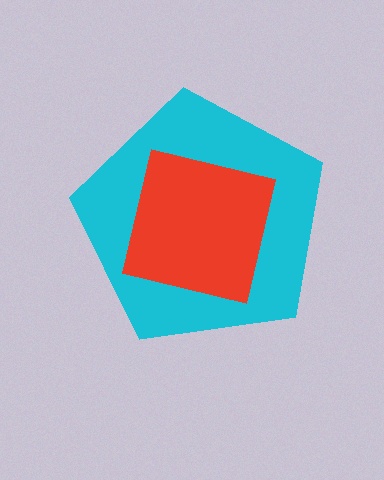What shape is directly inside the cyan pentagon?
The red square.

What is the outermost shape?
The cyan pentagon.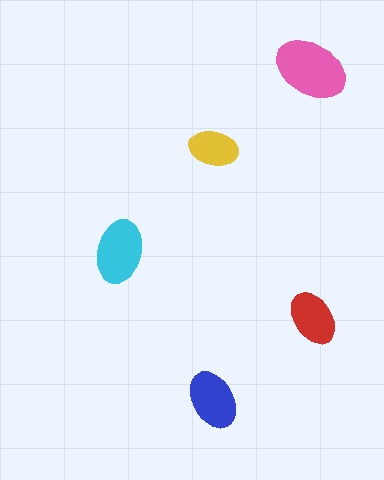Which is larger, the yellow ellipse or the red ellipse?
The red one.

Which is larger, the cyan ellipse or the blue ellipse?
The cyan one.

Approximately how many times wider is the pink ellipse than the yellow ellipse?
About 1.5 times wider.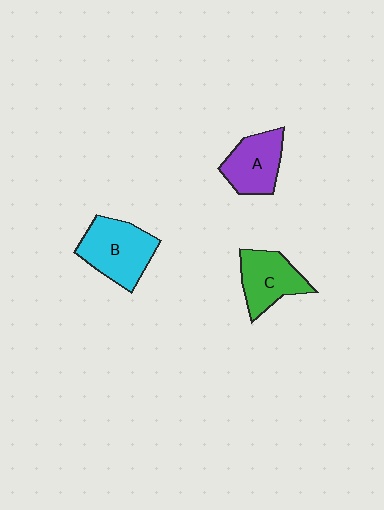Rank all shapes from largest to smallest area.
From largest to smallest: B (cyan), C (green), A (purple).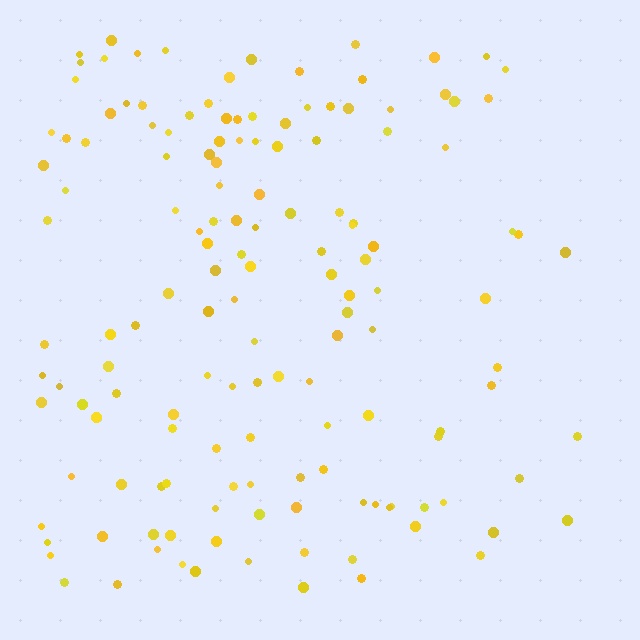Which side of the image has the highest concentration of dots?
The left.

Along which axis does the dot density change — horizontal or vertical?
Horizontal.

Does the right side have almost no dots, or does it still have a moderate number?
Still a moderate number, just noticeably fewer than the left.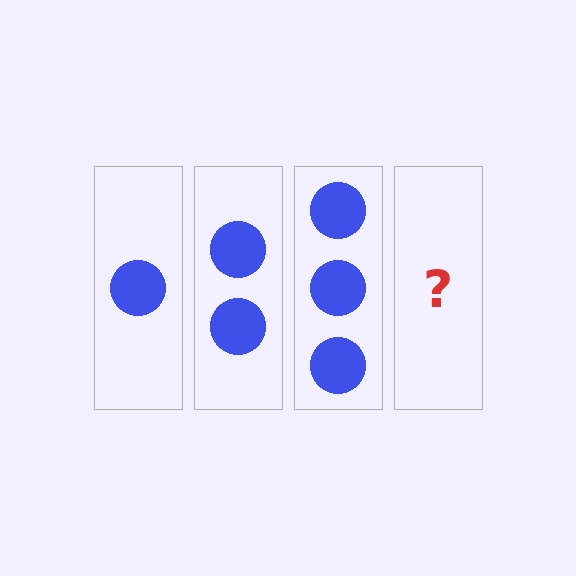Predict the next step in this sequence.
The next step is 4 circles.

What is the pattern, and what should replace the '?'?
The pattern is that each step adds one more circle. The '?' should be 4 circles.